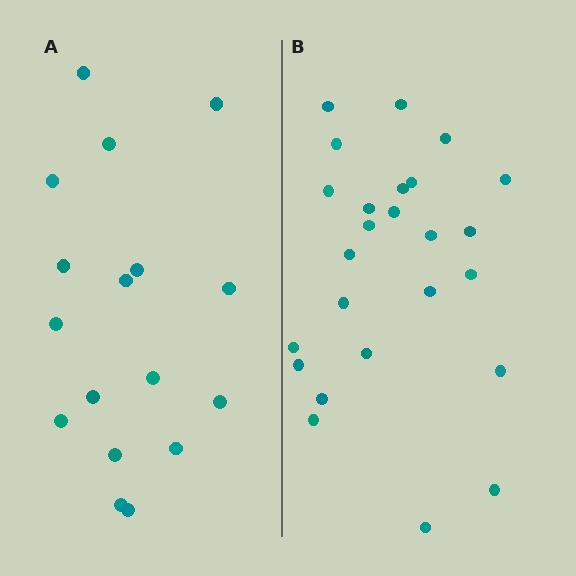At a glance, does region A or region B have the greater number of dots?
Region B (the right region) has more dots.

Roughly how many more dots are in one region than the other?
Region B has roughly 8 or so more dots than region A.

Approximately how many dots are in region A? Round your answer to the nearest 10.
About 20 dots. (The exact count is 17, which rounds to 20.)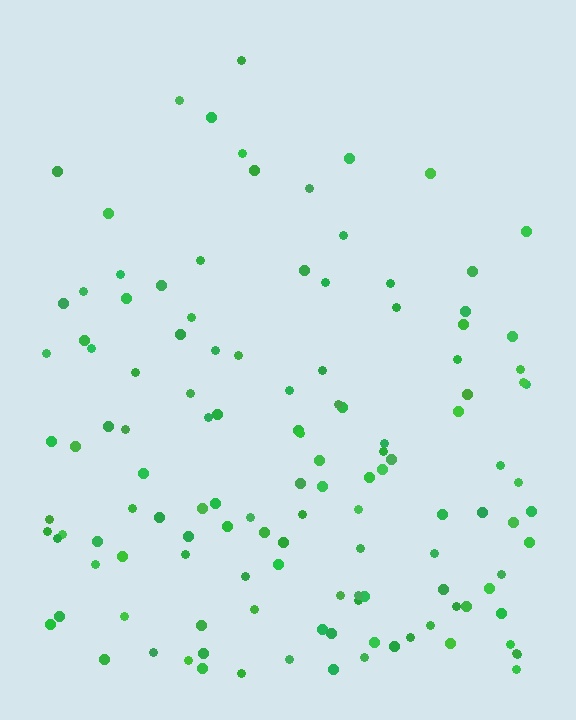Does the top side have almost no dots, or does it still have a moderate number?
Still a moderate number, just noticeably fewer than the bottom.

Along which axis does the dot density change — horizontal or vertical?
Vertical.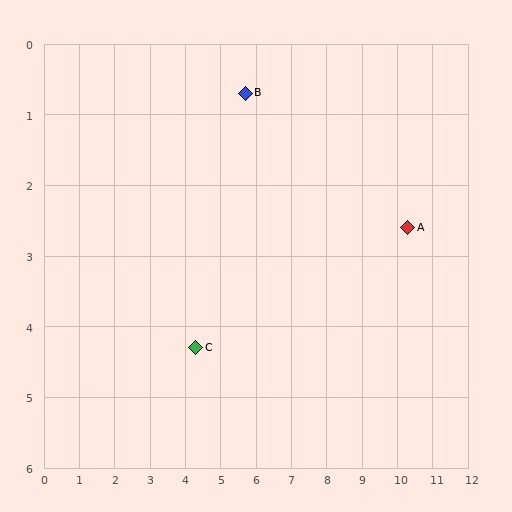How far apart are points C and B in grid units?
Points C and B are about 3.9 grid units apart.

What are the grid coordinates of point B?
Point B is at approximately (5.7, 0.7).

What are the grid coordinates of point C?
Point C is at approximately (4.3, 4.3).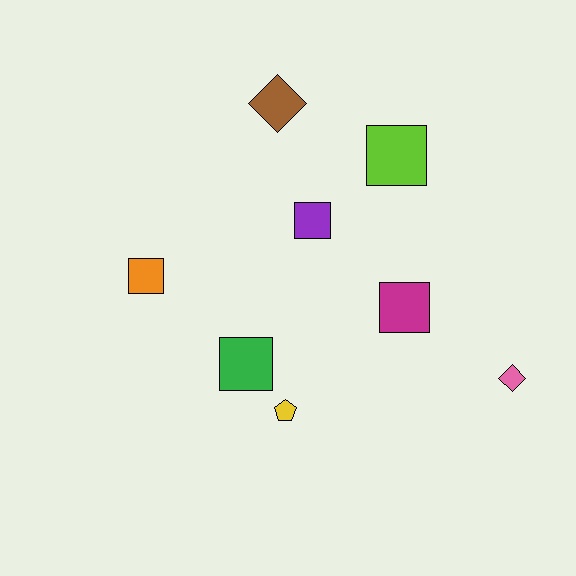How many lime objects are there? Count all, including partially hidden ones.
There is 1 lime object.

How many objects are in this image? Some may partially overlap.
There are 8 objects.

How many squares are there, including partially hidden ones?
There are 5 squares.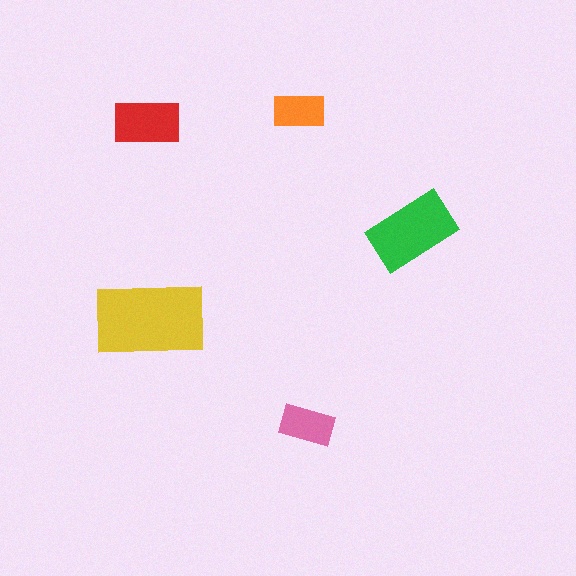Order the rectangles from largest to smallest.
the yellow one, the green one, the red one, the pink one, the orange one.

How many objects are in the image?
There are 5 objects in the image.